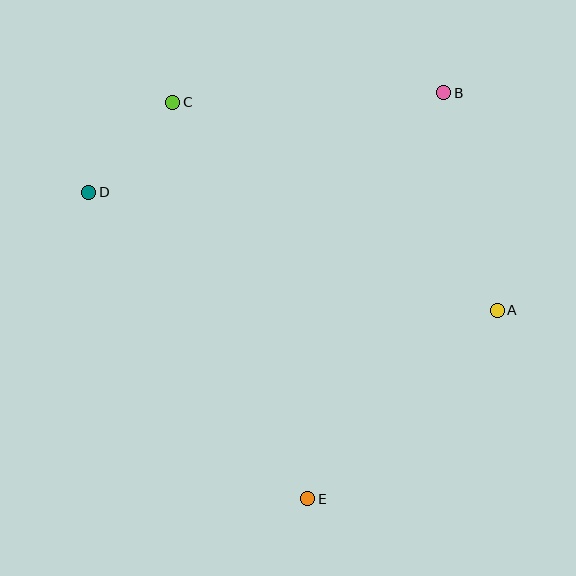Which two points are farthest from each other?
Points B and E are farthest from each other.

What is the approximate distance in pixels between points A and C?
The distance between A and C is approximately 385 pixels.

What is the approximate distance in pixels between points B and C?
The distance between B and C is approximately 271 pixels.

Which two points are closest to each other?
Points C and D are closest to each other.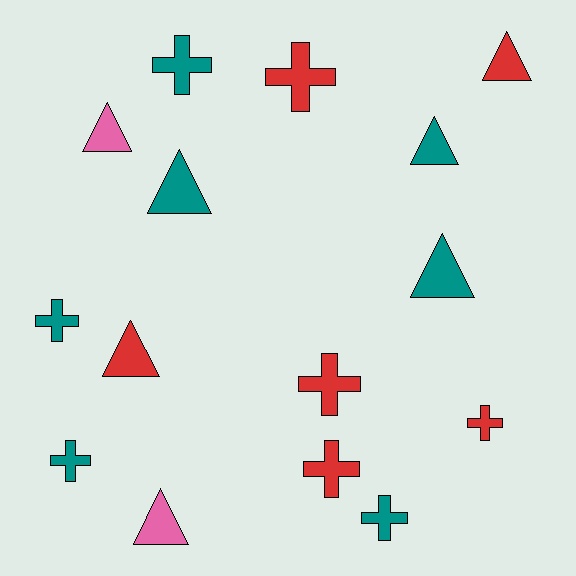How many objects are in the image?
There are 15 objects.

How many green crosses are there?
There are no green crosses.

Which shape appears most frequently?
Cross, with 8 objects.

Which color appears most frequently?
Teal, with 7 objects.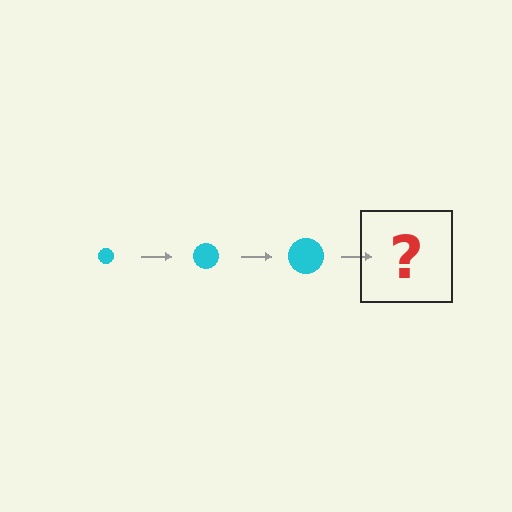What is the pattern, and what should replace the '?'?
The pattern is that the circle gets progressively larger each step. The '?' should be a cyan circle, larger than the previous one.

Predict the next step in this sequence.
The next step is a cyan circle, larger than the previous one.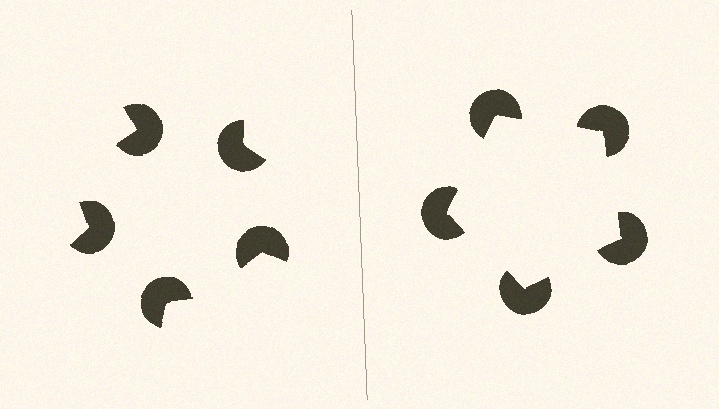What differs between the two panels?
The pac-man discs are positioned identically on both sides; only the wedge orientations differ. On the right they align to a pentagon; on the left they are misaligned.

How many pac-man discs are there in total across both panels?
10 — 5 on each side.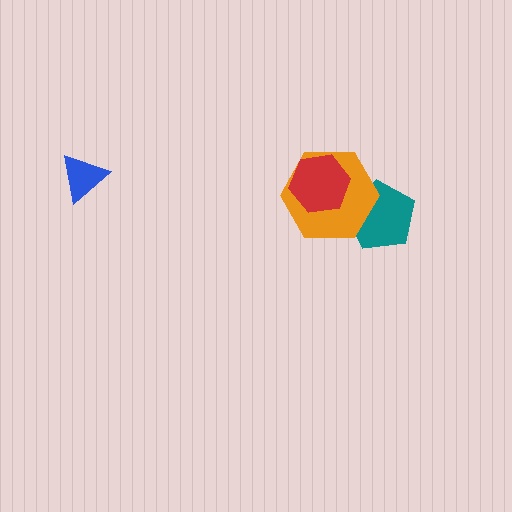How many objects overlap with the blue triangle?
0 objects overlap with the blue triangle.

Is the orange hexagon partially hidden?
Yes, it is partially covered by another shape.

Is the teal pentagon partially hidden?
Yes, it is partially covered by another shape.